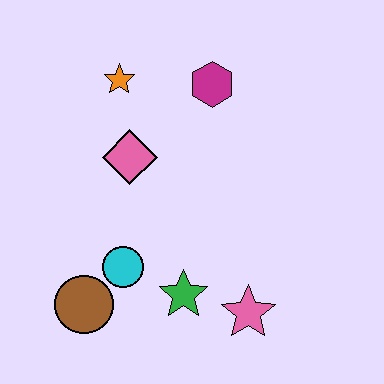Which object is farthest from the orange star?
The pink star is farthest from the orange star.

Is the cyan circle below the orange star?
Yes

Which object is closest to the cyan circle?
The brown circle is closest to the cyan circle.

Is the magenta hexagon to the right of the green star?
Yes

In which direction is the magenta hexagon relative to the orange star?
The magenta hexagon is to the right of the orange star.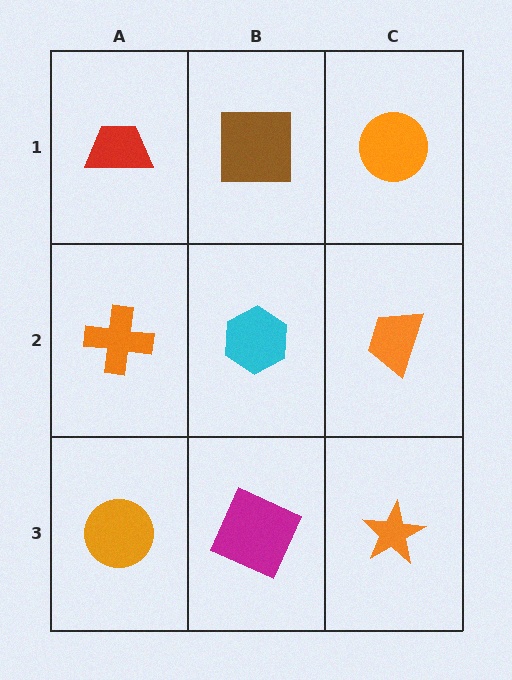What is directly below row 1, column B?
A cyan hexagon.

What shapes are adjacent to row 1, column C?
An orange trapezoid (row 2, column C), a brown square (row 1, column B).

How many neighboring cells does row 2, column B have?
4.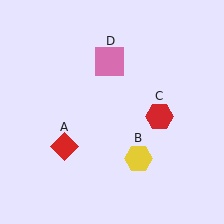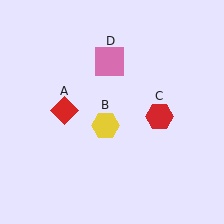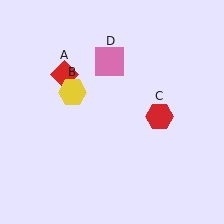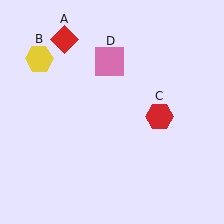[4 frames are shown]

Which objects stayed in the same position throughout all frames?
Red hexagon (object C) and pink square (object D) remained stationary.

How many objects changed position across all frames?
2 objects changed position: red diamond (object A), yellow hexagon (object B).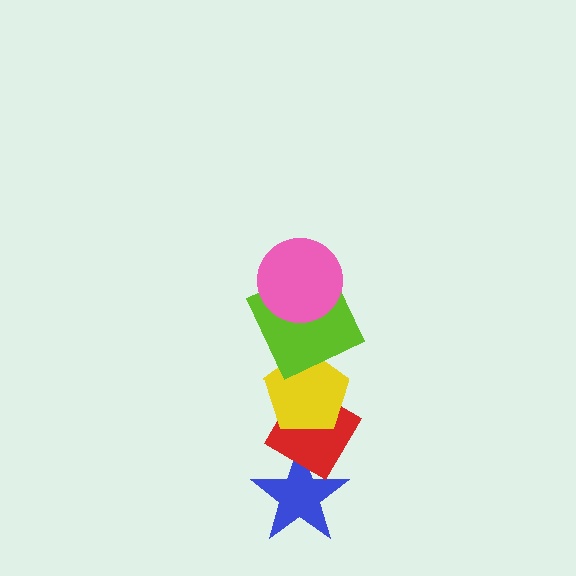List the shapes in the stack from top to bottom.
From top to bottom: the pink circle, the lime square, the yellow pentagon, the red diamond, the blue star.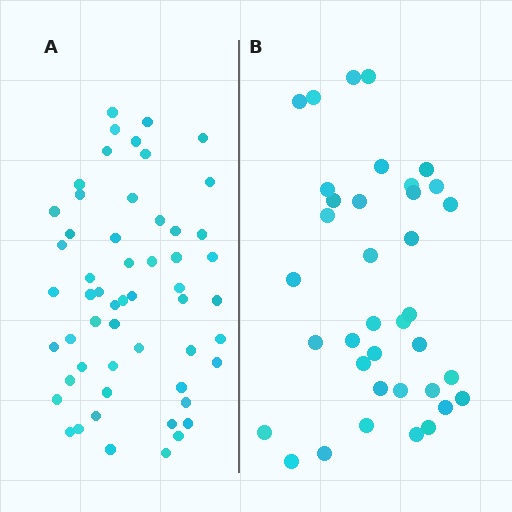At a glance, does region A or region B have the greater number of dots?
Region A (the left region) has more dots.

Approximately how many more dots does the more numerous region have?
Region A has approximately 20 more dots than region B.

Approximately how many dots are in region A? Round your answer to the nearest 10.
About 60 dots. (The exact count is 55, which rounds to 60.)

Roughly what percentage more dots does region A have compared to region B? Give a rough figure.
About 50% more.